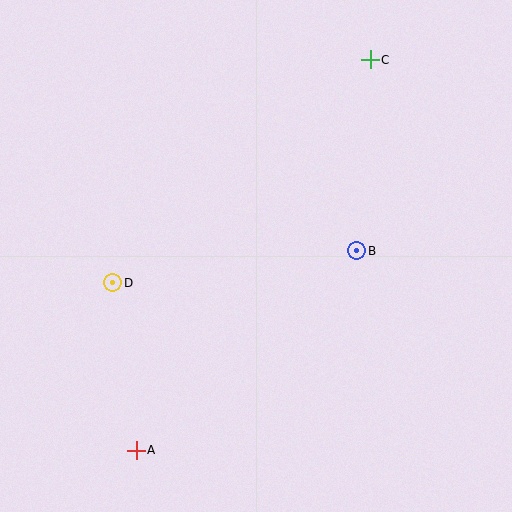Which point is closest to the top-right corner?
Point C is closest to the top-right corner.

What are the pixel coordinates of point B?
Point B is at (357, 251).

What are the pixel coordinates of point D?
Point D is at (113, 283).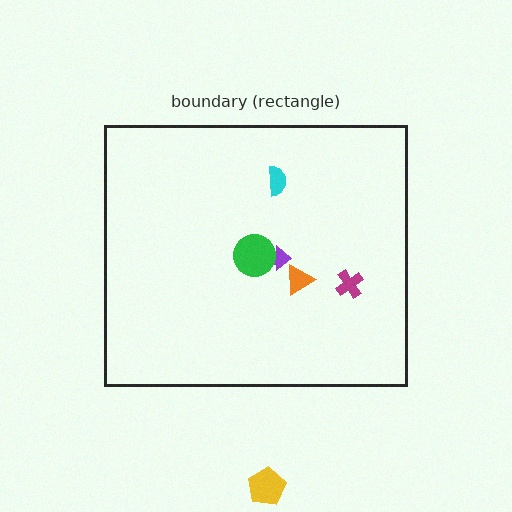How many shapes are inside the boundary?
5 inside, 1 outside.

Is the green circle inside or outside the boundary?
Inside.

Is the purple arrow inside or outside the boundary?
Inside.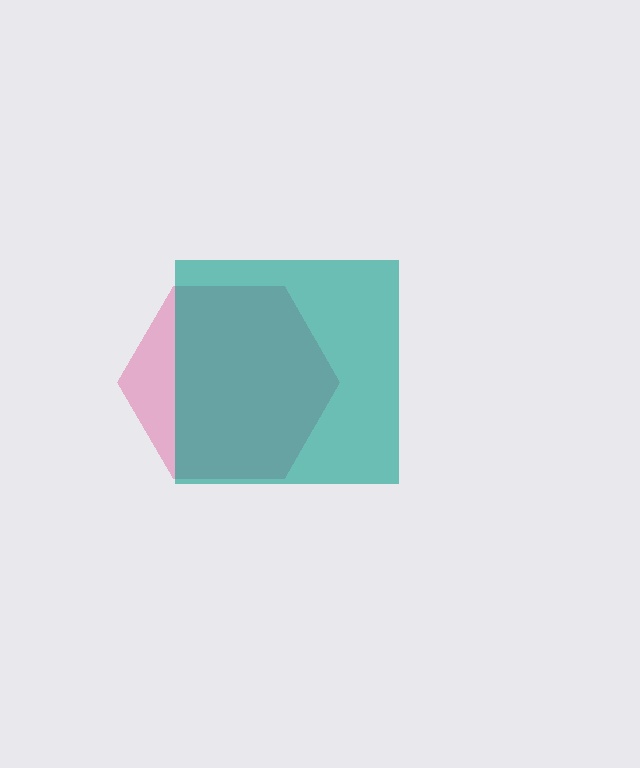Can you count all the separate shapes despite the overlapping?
Yes, there are 2 separate shapes.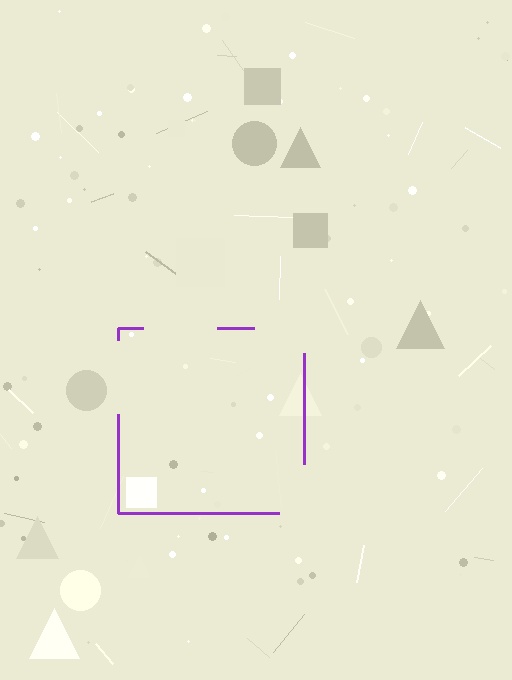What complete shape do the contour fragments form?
The contour fragments form a square.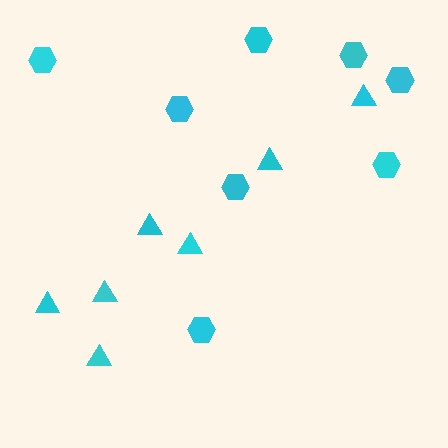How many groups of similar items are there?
There are 2 groups: one group of hexagons (8) and one group of triangles (7).